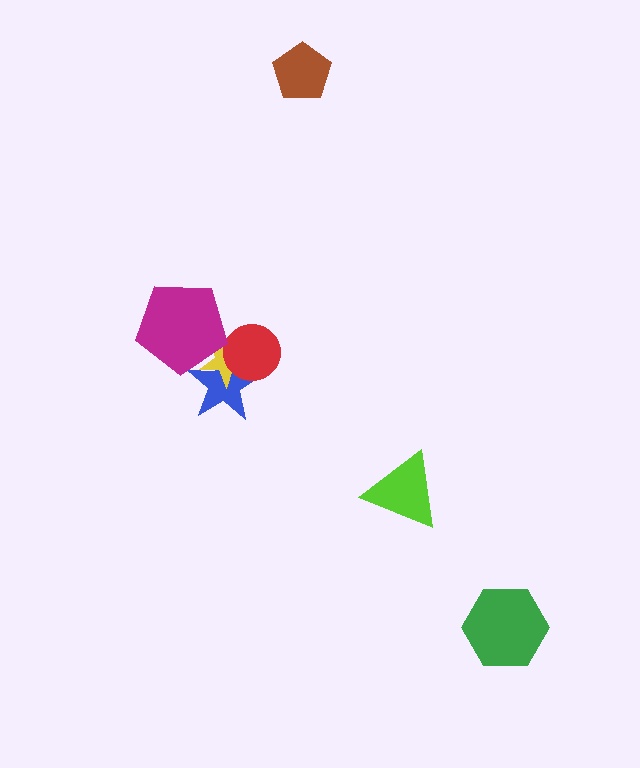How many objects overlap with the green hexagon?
0 objects overlap with the green hexagon.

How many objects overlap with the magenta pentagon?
2 objects overlap with the magenta pentagon.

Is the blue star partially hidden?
Yes, it is partially covered by another shape.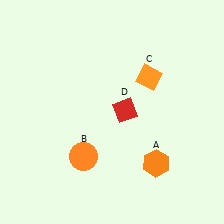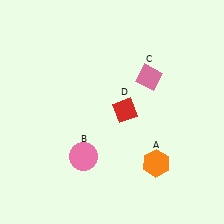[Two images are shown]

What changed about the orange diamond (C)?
In Image 1, C is orange. In Image 2, it changed to pink.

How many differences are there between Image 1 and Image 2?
There are 2 differences between the two images.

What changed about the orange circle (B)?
In Image 1, B is orange. In Image 2, it changed to pink.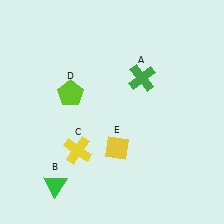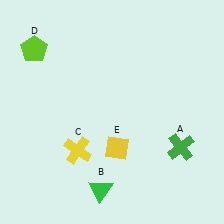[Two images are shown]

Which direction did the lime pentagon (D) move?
The lime pentagon (D) moved up.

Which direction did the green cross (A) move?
The green cross (A) moved down.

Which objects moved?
The objects that moved are: the green cross (A), the green triangle (B), the lime pentagon (D).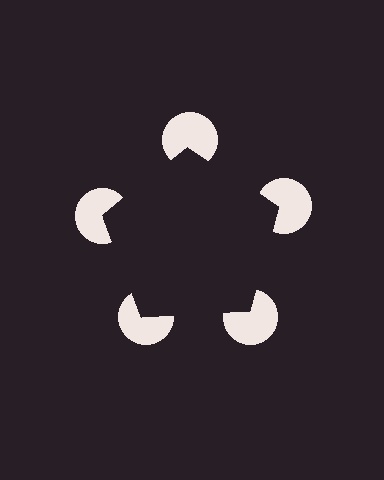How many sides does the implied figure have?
5 sides.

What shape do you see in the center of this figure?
An illusory pentagon — its edges are inferred from the aligned wedge cuts in the pac-man discs, not physically drawn.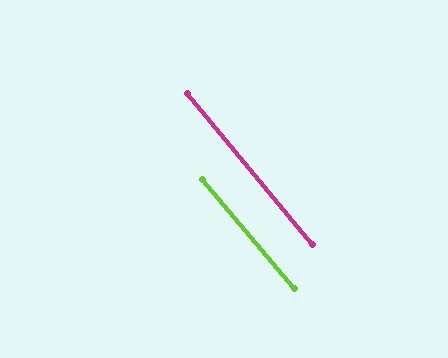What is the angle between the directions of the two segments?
Approximately 1 degree.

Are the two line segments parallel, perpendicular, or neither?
Parallel — their directions differ by only 0.6°.